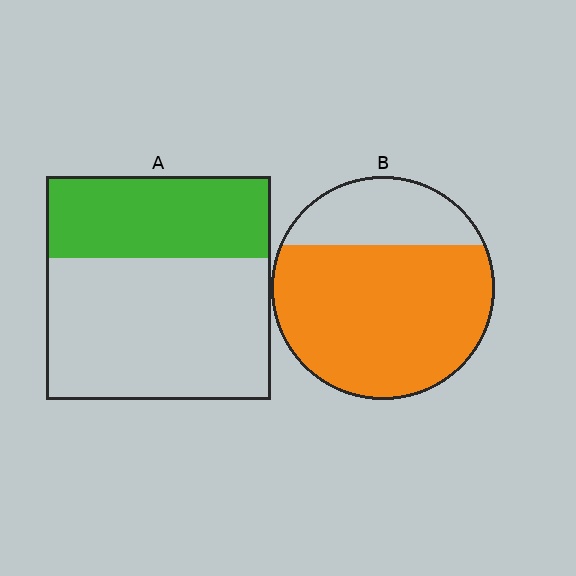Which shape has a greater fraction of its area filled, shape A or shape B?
Shape B.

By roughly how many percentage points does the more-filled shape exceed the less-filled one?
By roughly 35 percentage points (B over A).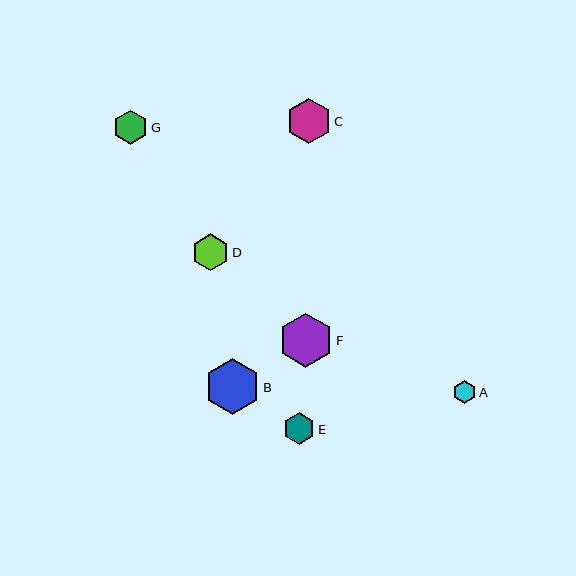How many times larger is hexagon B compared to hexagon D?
Hexagon B is approximately 1.5 times the size of hexagon D.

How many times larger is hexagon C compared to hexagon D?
Hexagon C is approximately 1.2 times the size of hexagon D.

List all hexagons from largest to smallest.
From largest to smallest: B, F, C, D, G, E, A.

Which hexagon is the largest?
Hexagon B is the largest with a size of approximately 56 pixels.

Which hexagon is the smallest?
Hexagon A is the smallest with a size of approximately 23 pixels.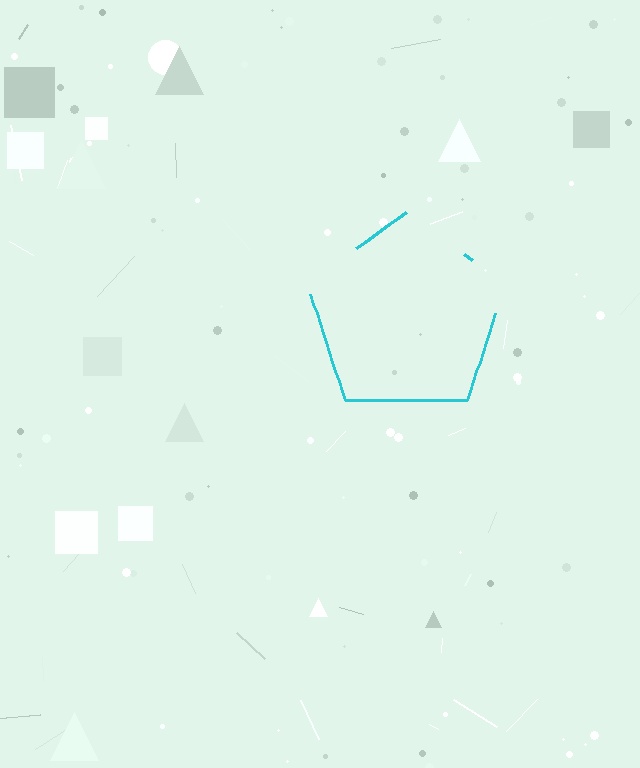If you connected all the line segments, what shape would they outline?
They would outline a pentagon.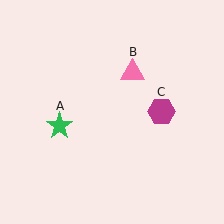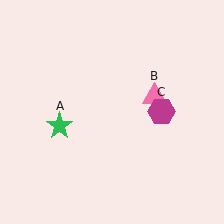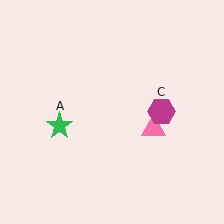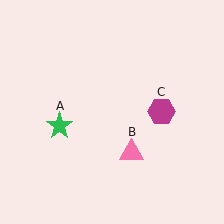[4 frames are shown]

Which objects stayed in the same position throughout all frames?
Green star (object A) and magenta hexagon (object C) remained stationary.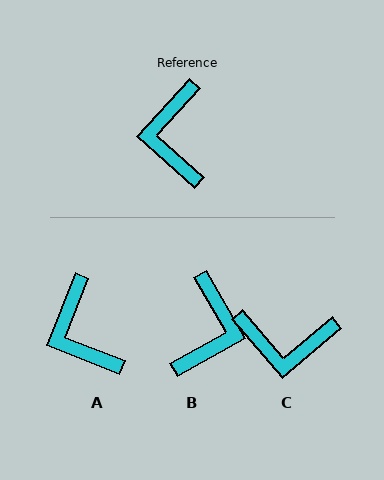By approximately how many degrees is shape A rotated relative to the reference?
Approximately 21 degrees counter-clockwise.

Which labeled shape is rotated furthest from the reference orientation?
B, about 162 degrees away.